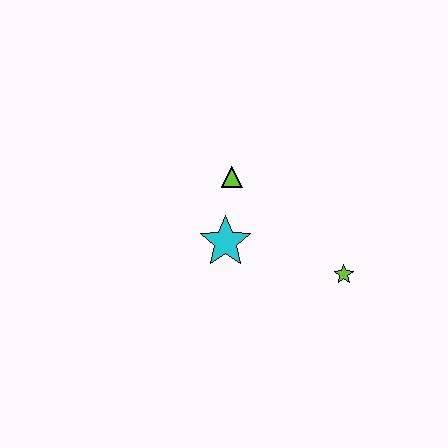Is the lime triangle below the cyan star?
No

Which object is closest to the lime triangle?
The cyan star is closest to the lime triangle.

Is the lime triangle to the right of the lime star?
No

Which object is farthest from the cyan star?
The lime star is farthest from the cyan star.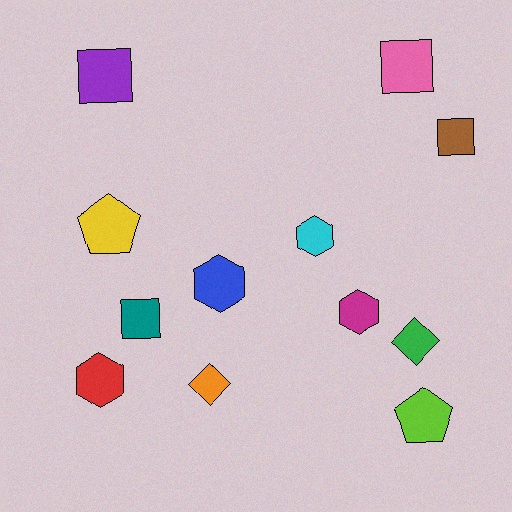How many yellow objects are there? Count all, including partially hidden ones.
There is 1 yellow object.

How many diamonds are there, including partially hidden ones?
There are 2 diamonds.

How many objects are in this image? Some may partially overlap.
There are 12 objects.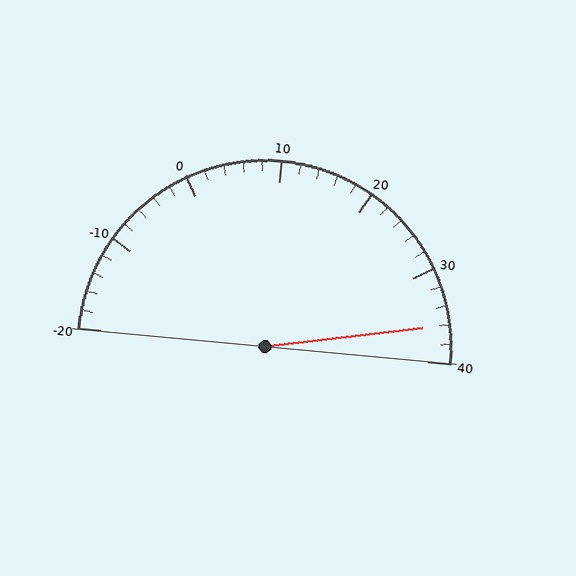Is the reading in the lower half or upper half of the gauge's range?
The reading is in the upper half of the range (-20 to 40).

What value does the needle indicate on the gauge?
The needle indicates approximately 36.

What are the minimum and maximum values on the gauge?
The gauge ranges from -20 to 40.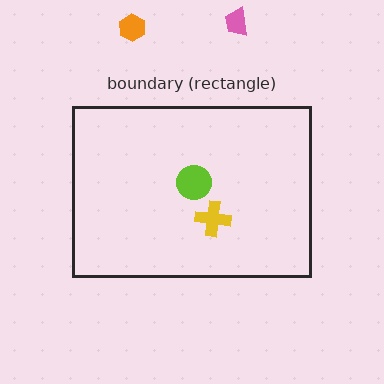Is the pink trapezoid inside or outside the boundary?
Outside.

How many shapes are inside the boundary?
2 inside, 2 outside.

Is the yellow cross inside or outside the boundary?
Inside.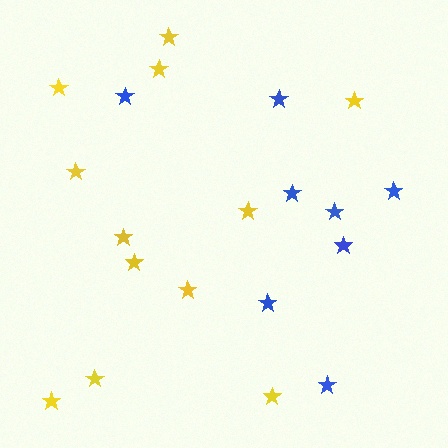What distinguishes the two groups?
There are 2 groups: one group of yellow stars (12) and one group of blue stars (8).